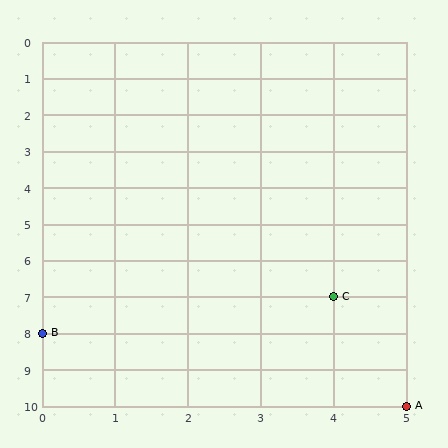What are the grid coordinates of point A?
Point A is at grid coordinates (5, 10).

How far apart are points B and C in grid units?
Points B and C are 4 columns and 1 row apart (about 4.1 grid units diagonally).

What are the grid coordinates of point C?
Point C is at grid coordinates (4, 7).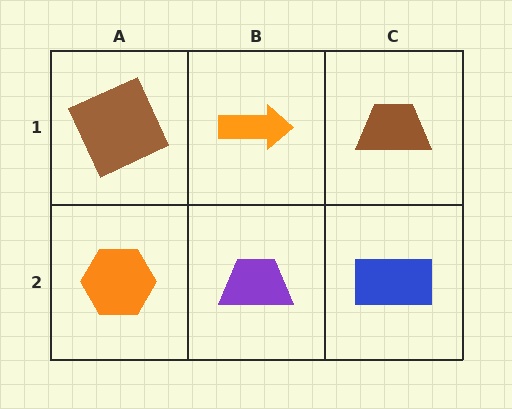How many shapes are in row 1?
3 shapes.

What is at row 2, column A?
An orange hexagon.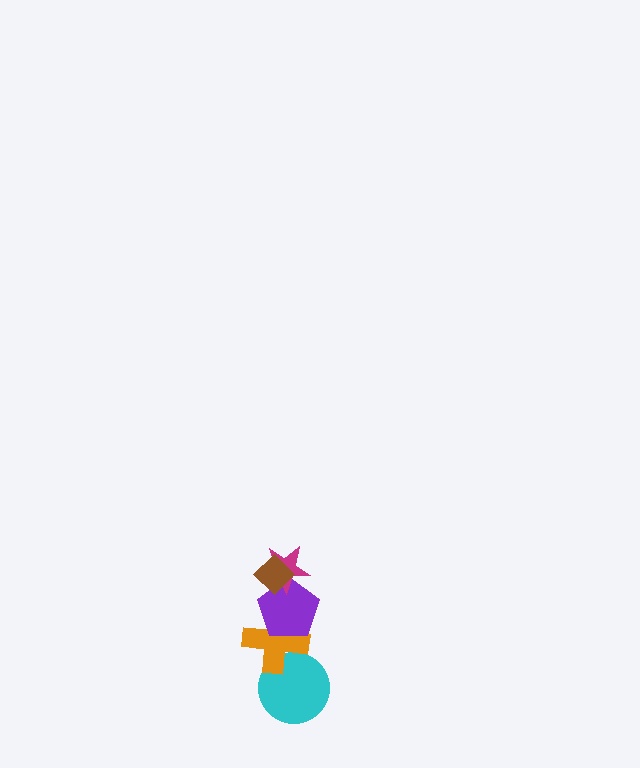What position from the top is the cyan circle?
The cyan circle is 5th from the top.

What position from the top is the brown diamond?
The brown diamond is 1st from the top.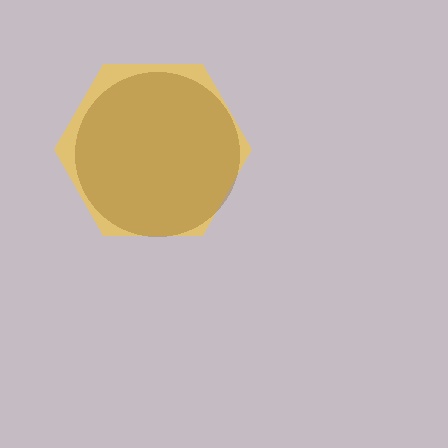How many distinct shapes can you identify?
There are 2 distinct shapes: a yellow hexagon, a brown circle.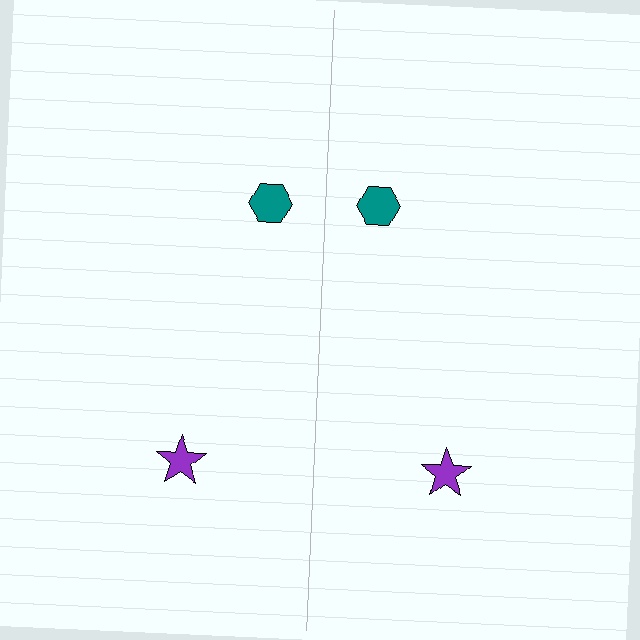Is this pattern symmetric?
Yes, this pattern has bilateral (reflection) symmetry.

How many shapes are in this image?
There are 4 shapes in this image.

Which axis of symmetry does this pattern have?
The pattern has a vertical axis of symmetry running through the center of the image.